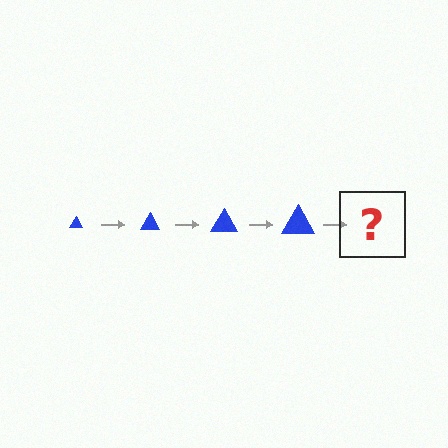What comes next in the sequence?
The next element should be a blue triangle, larger than the previous one.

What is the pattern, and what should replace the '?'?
The pattern is that the triangle gets progressively larger each step. The '?' should be a blue triangle, larger than the previous one.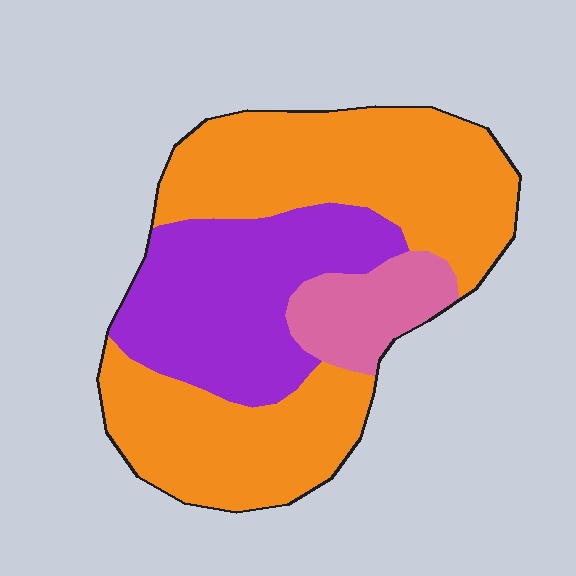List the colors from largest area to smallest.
From largest to smallest: orange, purple, pink.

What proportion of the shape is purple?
Purple covers around 30% of the shape.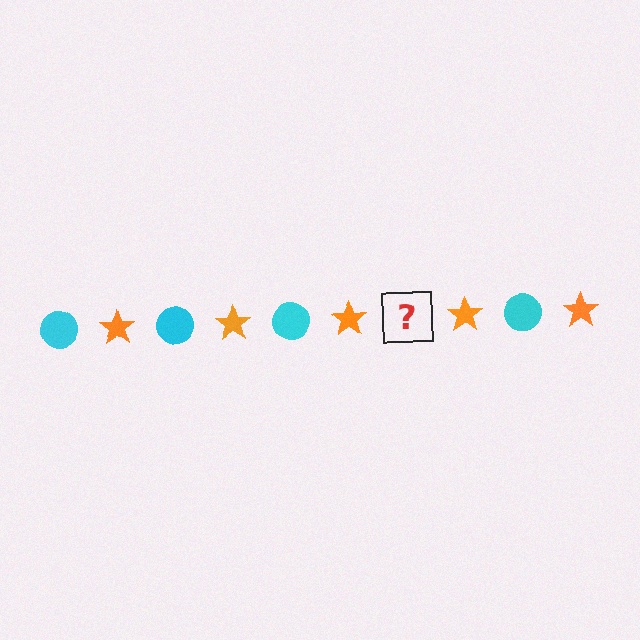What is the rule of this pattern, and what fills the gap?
The rule is that the pattern alternates between cyan circle and orange star. The gap should be filled with a cyan circle.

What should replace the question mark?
The question mark should be replaced with a cyan circle.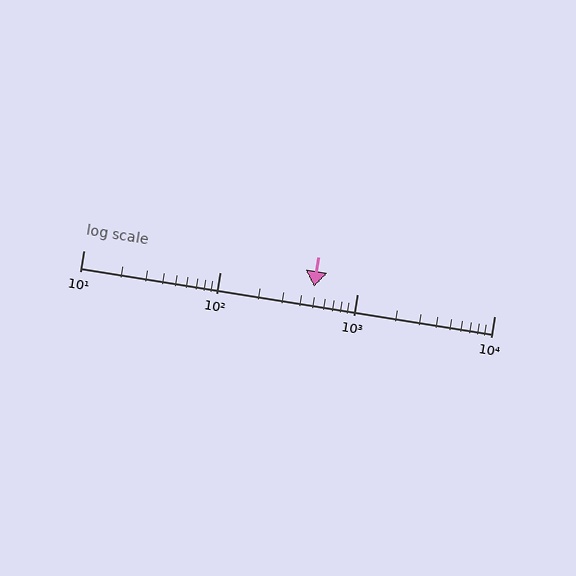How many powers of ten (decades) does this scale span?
The scale spans 3 decades, from 10 to 10000.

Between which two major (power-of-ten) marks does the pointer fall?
The pointer is between 100 and 1000.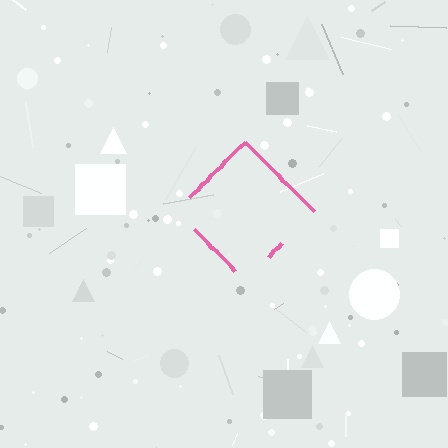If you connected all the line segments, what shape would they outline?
They would outline a diamond.